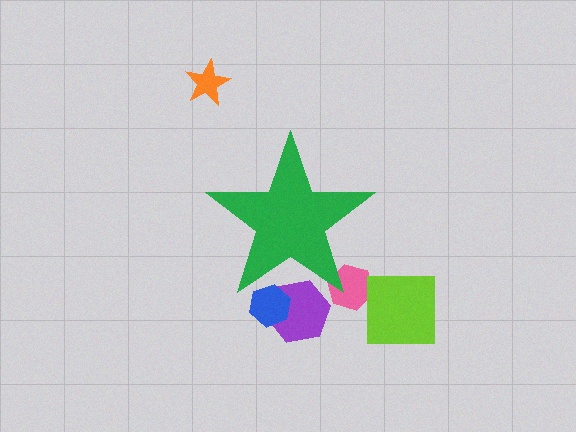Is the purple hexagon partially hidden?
Yes, the purple hexagon is partially hidden behind the green star.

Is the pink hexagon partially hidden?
Yes, the pink hexagon is partially hidden behind the green star.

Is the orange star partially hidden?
No, the orange star is fully visible.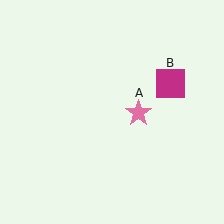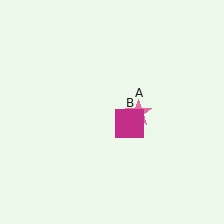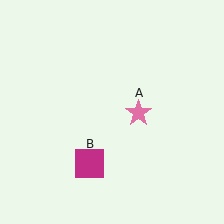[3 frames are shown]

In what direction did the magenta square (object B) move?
The magenta square (object B) moved down and to the left.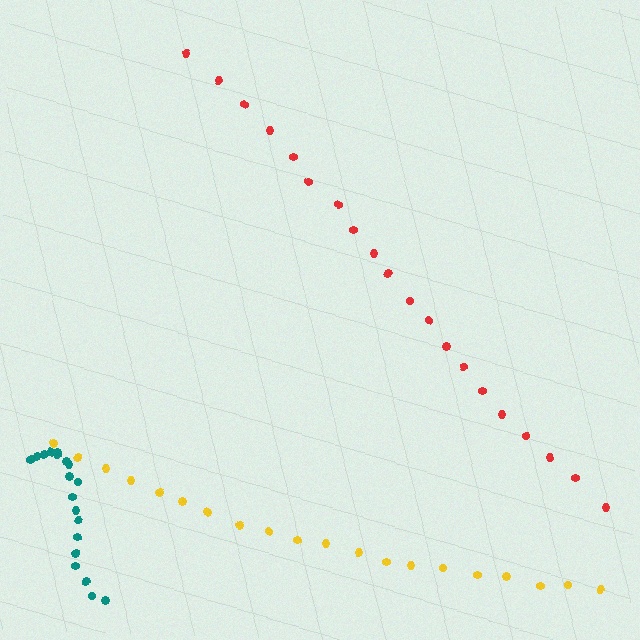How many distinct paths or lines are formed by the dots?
There are 3 distinct paths.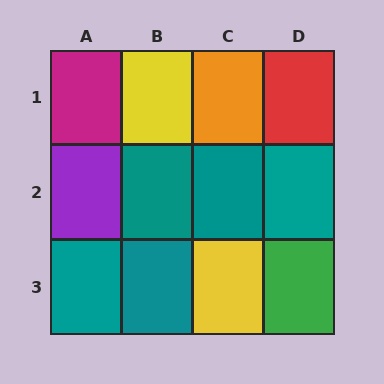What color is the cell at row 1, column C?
Orange.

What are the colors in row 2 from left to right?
Purple, teal, teal, teal.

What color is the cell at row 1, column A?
Magenta.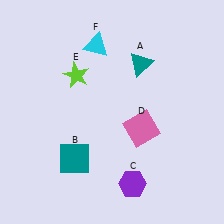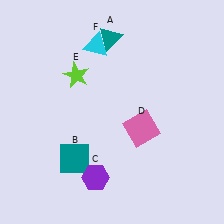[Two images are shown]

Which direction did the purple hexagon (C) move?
The purple hexagon (C) moved left.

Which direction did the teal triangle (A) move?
The teal triangle (A) moved left.